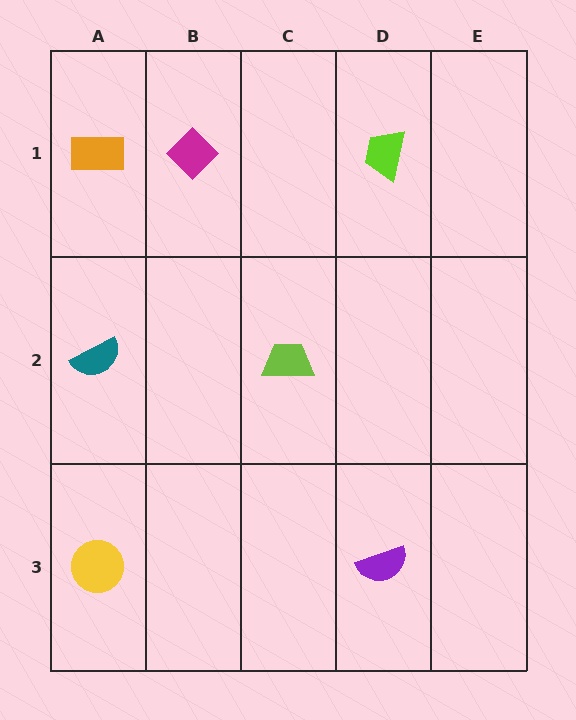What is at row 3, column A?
A yellow circle.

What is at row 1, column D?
A lime trapezoid.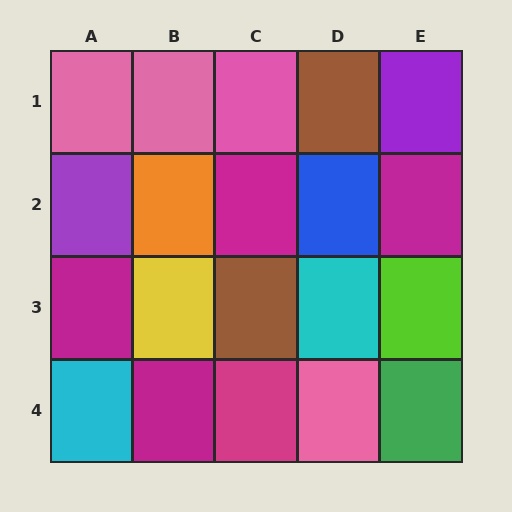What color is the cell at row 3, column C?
Brown.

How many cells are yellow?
1 cell is yellow.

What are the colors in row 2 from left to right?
Purple, orange, magenta, blue, magenta.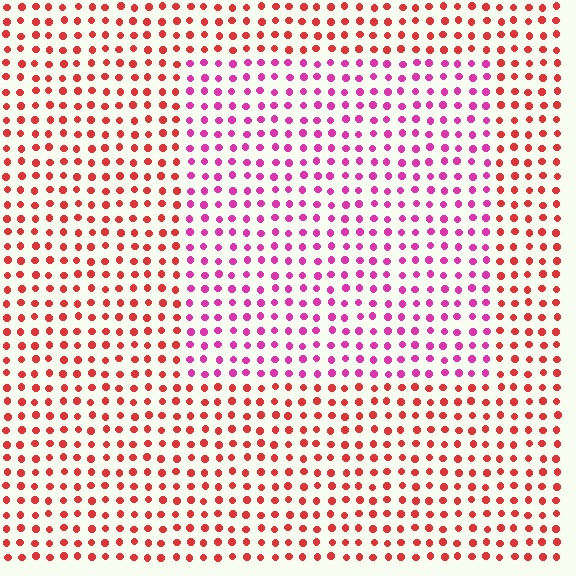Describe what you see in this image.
The image is filled with small red elements in a uniform arrangement. A rectangle-shaped region is visible where the elements are tinted to a slightly different hue, forming a subtle color boundary.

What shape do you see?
I see a rectangle.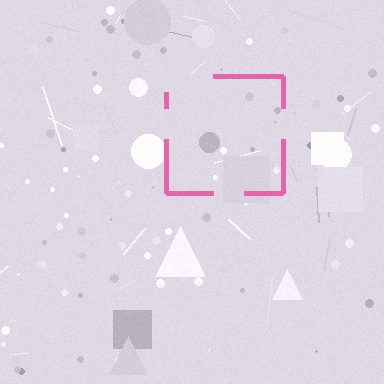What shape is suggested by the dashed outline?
The dashed outline suggests a square.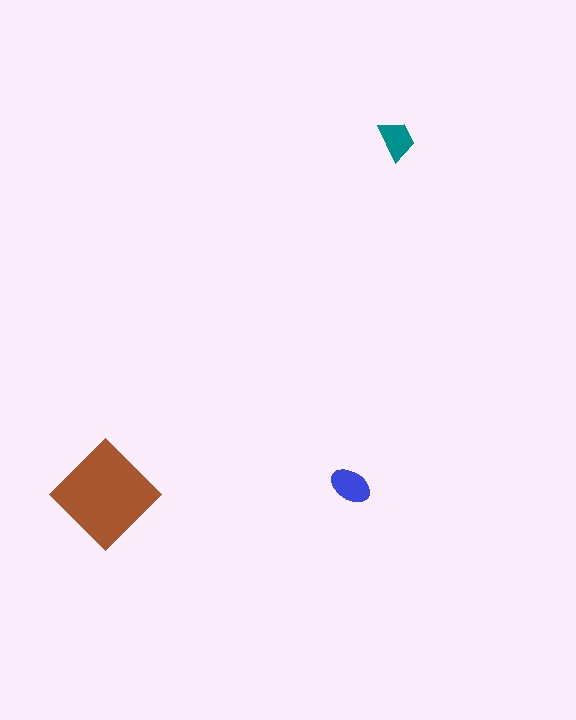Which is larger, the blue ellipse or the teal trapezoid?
The blue ellipse.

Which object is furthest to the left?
The brown diamond is leftmost.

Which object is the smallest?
The teal trapezoid.